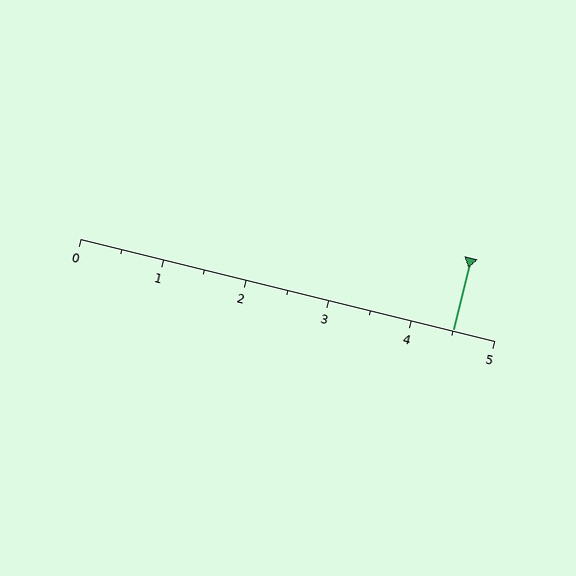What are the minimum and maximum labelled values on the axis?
The axis runs from 0 to 5.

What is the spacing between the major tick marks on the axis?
The major ticks are spaced 1 apart.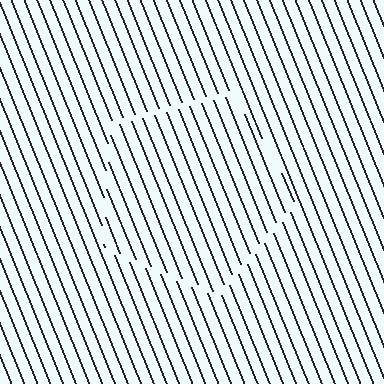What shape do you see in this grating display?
An illusory pentagon. The interior of the shape contains the same grating, shifted by half a period — the contour is defined by the phase discontinuity where line-ends from the inner and outer gratings abut.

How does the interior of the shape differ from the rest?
The interior of the shape contains the same grating, shifted by half a period — the contour is defined by the phase discontinuity where line-ends from the inner and outer gratings abut.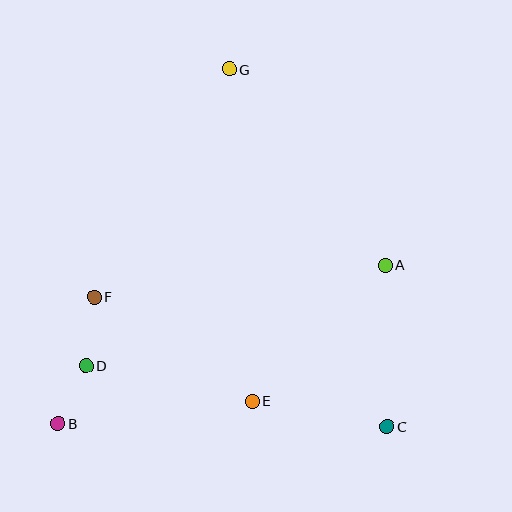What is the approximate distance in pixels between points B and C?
The distance between B and C is approximately 329 pixels.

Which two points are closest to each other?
Points B and D are closest to each other.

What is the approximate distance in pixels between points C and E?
The distance between C and E is approximately 138 pixels.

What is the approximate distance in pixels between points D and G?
The distance between D and G is approximately 329 pixels.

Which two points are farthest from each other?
Points B and G are farthest from each other.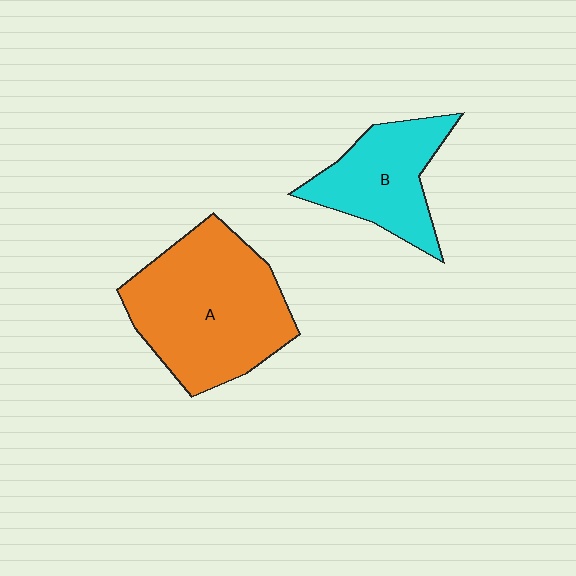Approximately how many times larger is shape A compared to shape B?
Approximately 1.7 times.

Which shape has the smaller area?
Shape B (cyan).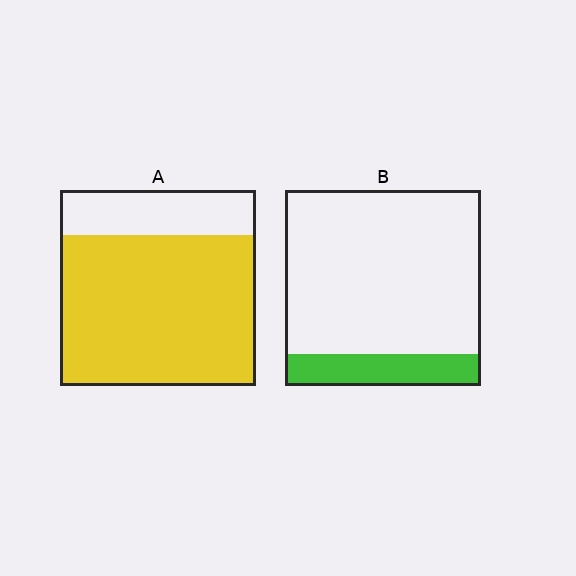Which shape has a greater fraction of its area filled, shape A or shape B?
Shape A.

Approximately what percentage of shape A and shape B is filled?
A is approximately 75% and B is approximately 15%.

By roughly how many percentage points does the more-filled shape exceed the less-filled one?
By roughly 60 percentage points (A over B).